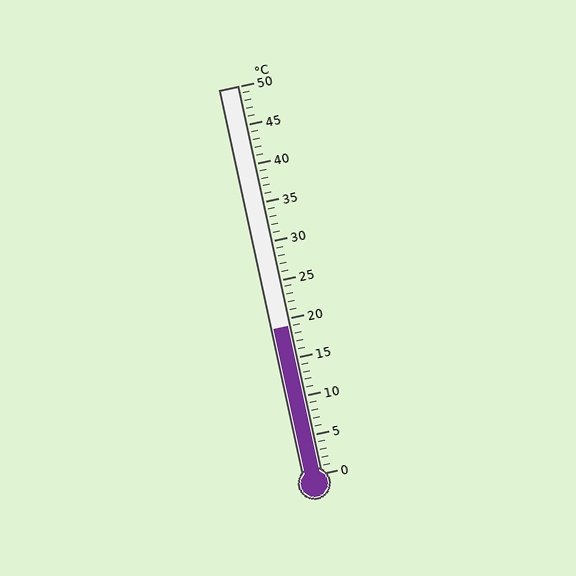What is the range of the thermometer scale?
The thermometer scale ranges from 0°C to 50°C.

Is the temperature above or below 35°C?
The temperature is below 35°C.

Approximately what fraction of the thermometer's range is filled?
The thermometer is filled to approximately 40% of its range.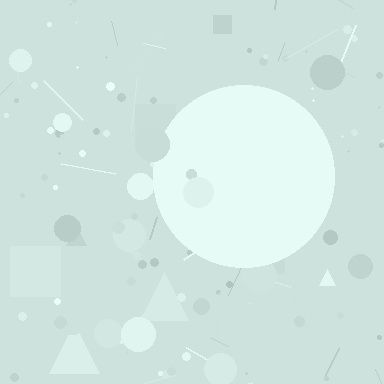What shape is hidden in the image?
A circle is hidden in the image.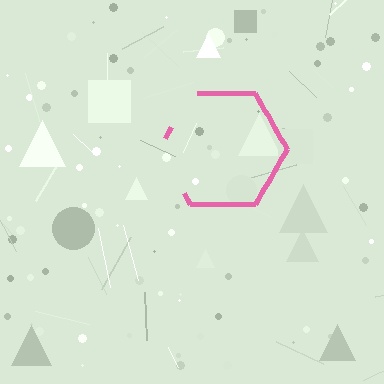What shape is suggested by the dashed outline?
The dashed outline suggests a hexagon.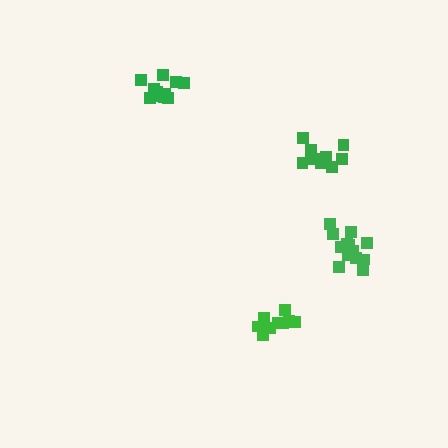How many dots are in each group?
Group 1: 11 dots, Group 2: 9 dots, Group 3: 11 dots, Group 4: 14 dots (45 total).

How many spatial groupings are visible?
There are 4 spatial groupings.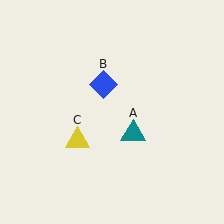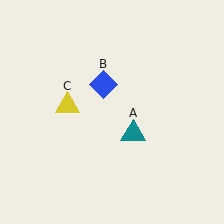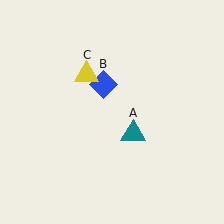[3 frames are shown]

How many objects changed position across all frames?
1 object changed position: yellow triangle (object C).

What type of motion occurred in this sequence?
The yellow triangle (object C) rotated clockwise around the center of the scene.